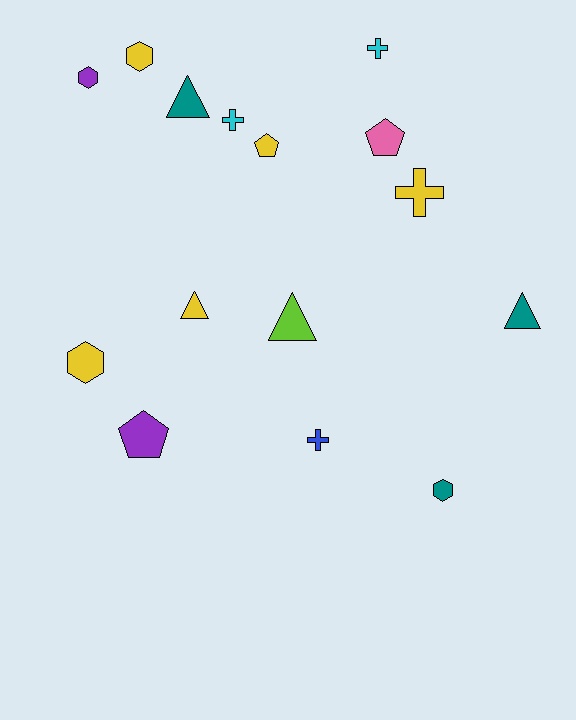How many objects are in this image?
There are 15 objects.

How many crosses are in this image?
There are 4 crosses.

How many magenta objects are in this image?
There are no magenta objects.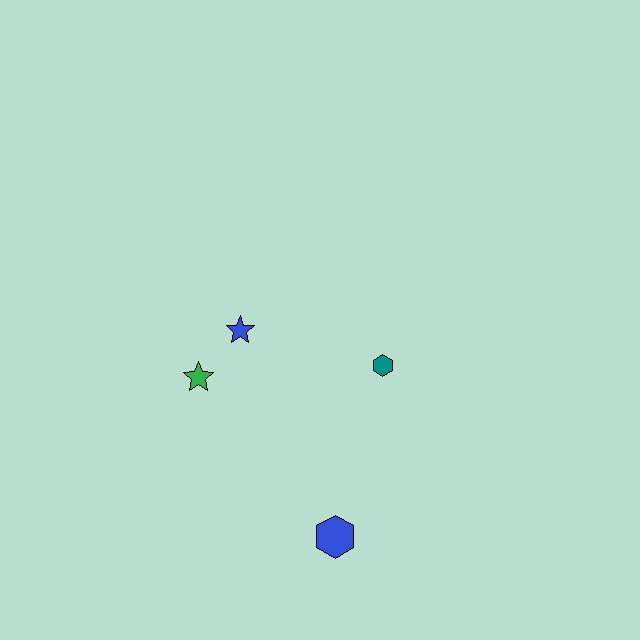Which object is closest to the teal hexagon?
The blue star is closest to the teal hexagon.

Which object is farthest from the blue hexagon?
The blue star is farthest from the blue hexagon.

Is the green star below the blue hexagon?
No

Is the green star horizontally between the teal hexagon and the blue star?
No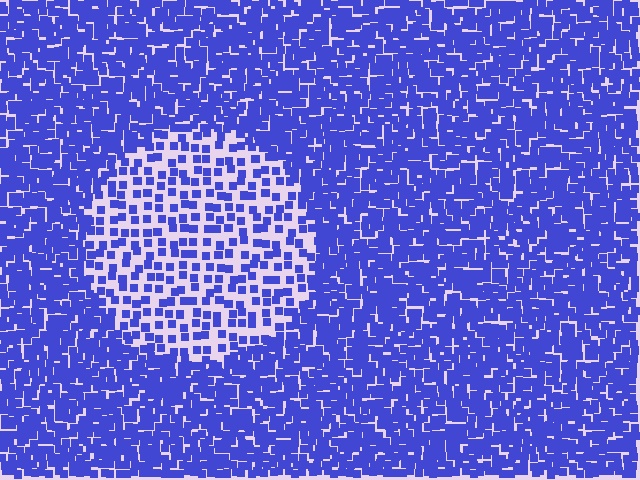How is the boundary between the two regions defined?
The boundary is defined by a change in element density (approximately 2.4x ratio). All elements are the same color, size, and shape.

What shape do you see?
I see a circle.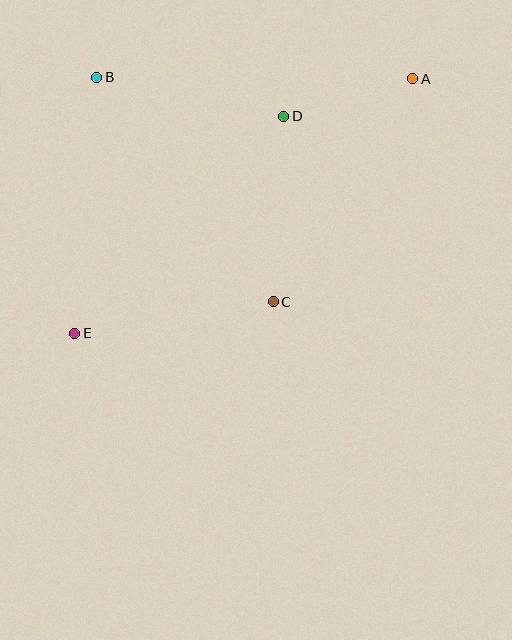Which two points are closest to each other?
Points A and D are closest to each other.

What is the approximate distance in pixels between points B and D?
The distance between B and D is approximately 191 pixels.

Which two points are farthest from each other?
Points A and E are farthest from each other.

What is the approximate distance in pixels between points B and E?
The distance between B and E is approximately 257 pixels.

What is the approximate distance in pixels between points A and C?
The distance between A and C is approximately 263 pixels.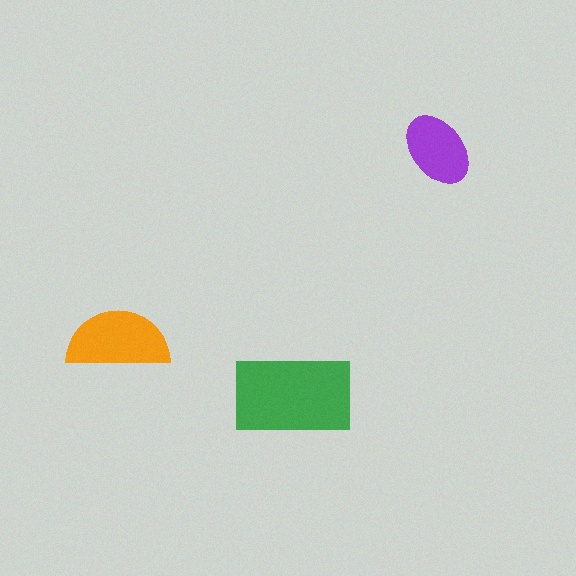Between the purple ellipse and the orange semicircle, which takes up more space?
The orange semicircle.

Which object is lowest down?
The green rectangle is bottommost.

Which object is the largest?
The green rectangle.